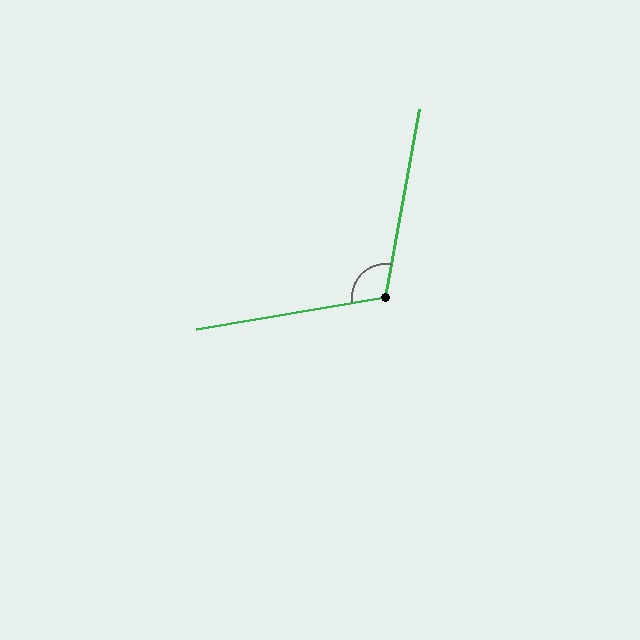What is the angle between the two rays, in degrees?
Approximately 110 degrees.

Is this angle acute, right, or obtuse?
It is obtuse.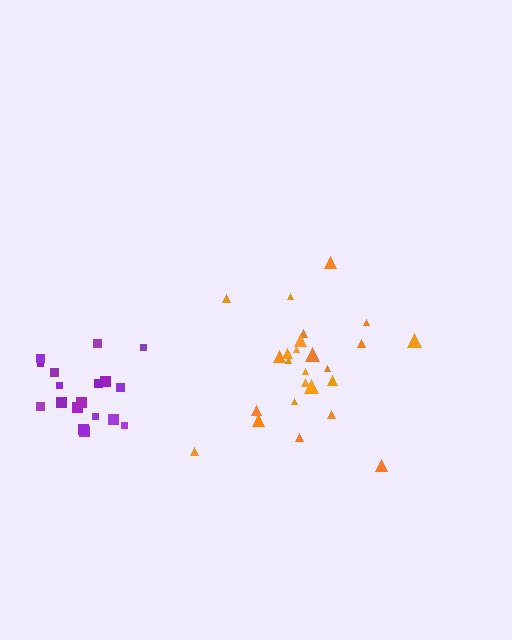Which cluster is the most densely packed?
Purple.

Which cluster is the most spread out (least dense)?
Orange.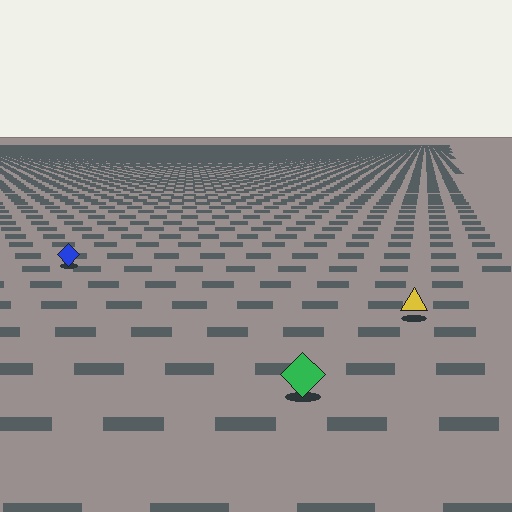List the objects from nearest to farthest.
From nearest to farthest: the green diamond, the yellow triangle, the blue diamond.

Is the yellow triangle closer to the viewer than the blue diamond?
Yes. The yellow triangle is closer — you can tell from the texture gradient: the ground texture is coarser near it.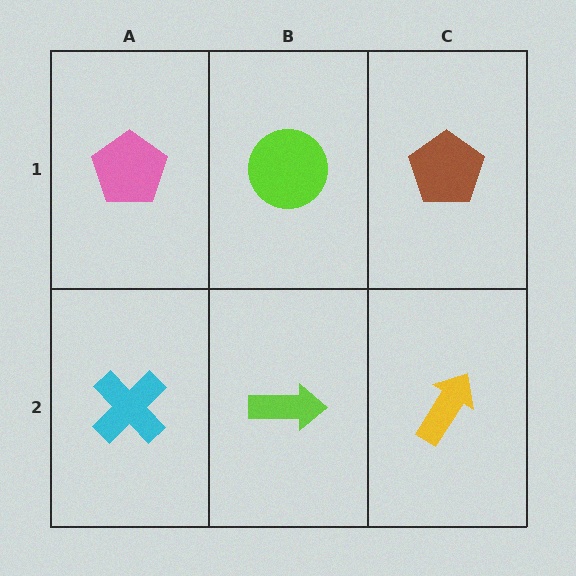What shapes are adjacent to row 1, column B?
A lime arrow (row 2, column B), a pink pentagon (row 1, column A), a brown pentagon (row 1, column C).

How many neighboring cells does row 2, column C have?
2.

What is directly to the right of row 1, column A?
A lime circle.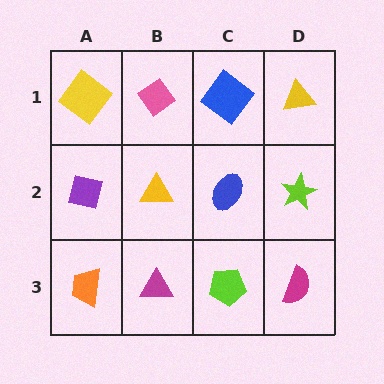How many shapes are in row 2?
4 shapes.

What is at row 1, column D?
A yellow triangle.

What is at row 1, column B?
A pink diamond.